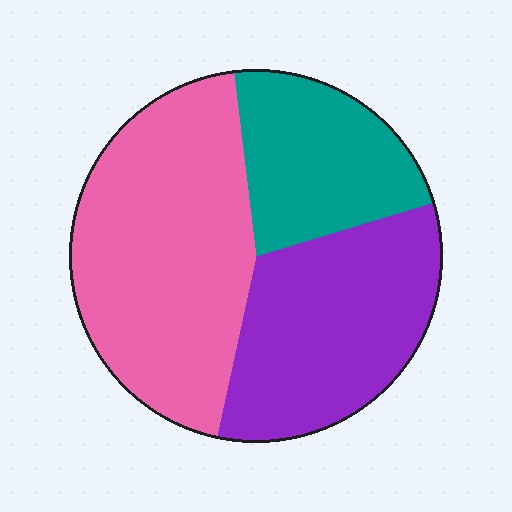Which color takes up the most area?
Pink, at roughly 45%.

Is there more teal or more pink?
Pink.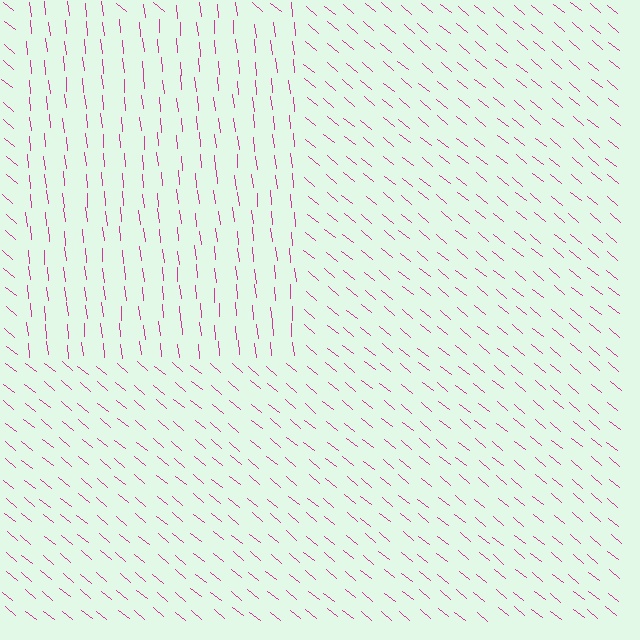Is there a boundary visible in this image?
Yes, there is a texture boundary formed by a change in line orientation.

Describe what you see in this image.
The image is filled with small magenta line segments. A rectangle region in the image has lines oriented differently from the surrounding lines, creating a visible texture boundary.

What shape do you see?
I see a rectangle.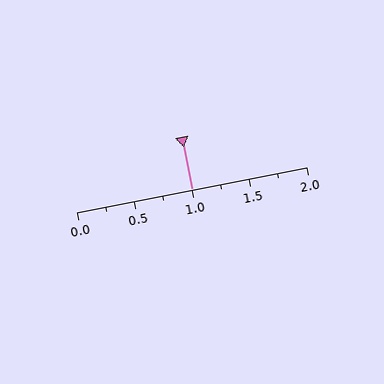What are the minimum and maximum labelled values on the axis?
The axis runs from 0.0 to 2.0.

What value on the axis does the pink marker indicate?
The marker indicates approximately 1.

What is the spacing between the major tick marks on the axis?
The major ticks are spaced 0.5 apart.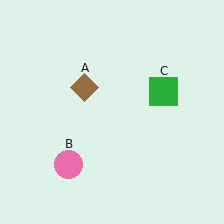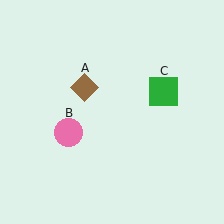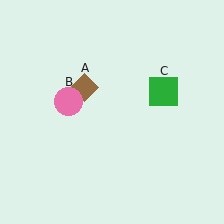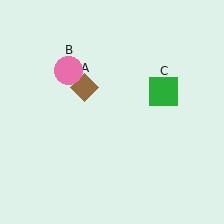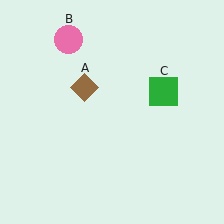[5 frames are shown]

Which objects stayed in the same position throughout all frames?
Brown diamond (object A) and green square (object C) remained stationary.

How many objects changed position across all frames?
1 object changed position: pink circle (object B).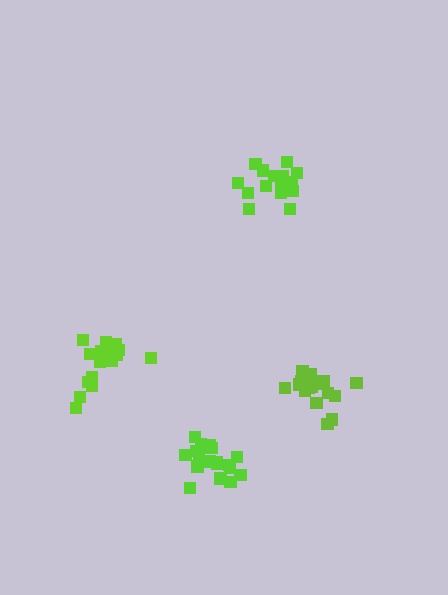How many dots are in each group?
Group 1: 16 dots, Group 2: 19 dots, Group 3: 17 dots, Group 4: 18 dots (70 total).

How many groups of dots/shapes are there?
There are 4 groups.